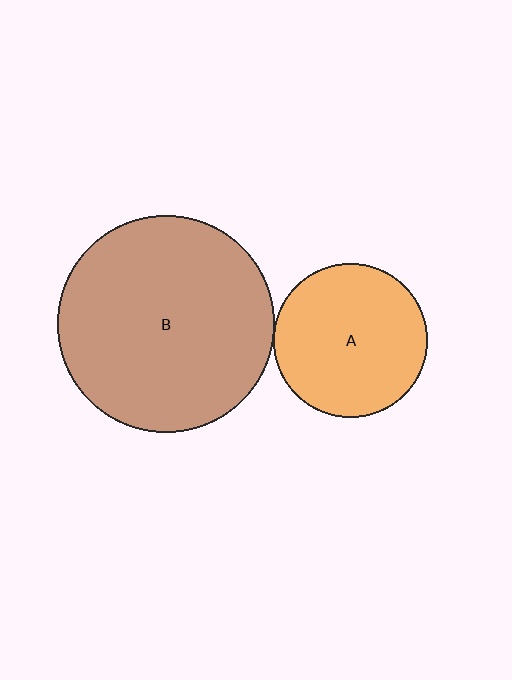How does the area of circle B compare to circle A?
Approximately 2.0 times.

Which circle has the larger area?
Circle B (brown).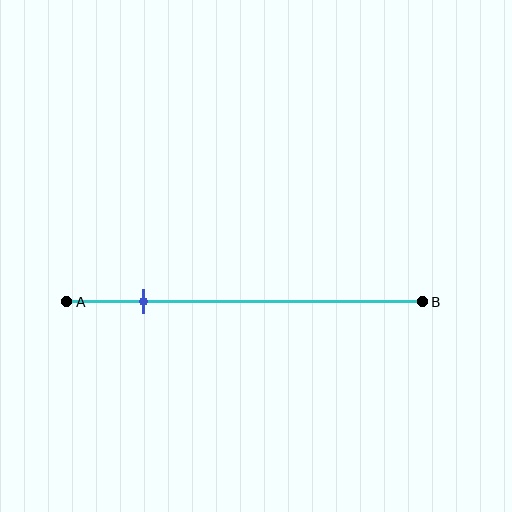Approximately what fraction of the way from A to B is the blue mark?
The blue mark is approximately 20% of the way from A to B.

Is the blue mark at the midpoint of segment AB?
No, the mark is at about 20% from A, not at the 50% midpoint.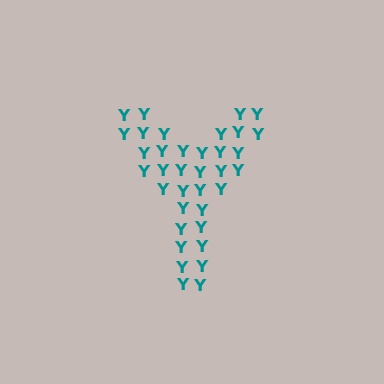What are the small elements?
The small elements are letter Y's.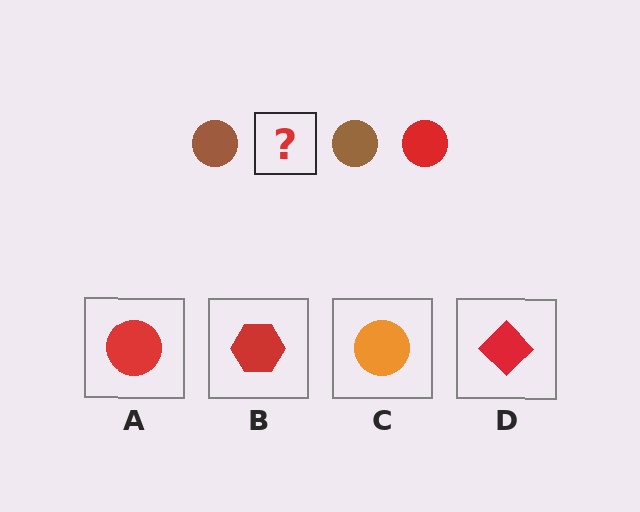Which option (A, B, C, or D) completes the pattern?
A.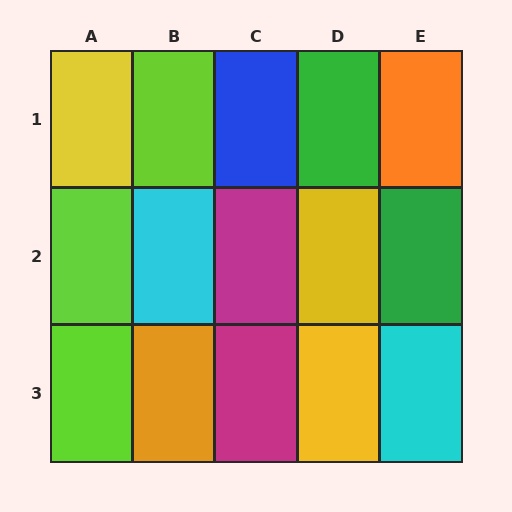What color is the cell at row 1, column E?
Orange.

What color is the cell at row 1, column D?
Green.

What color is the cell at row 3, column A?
Lime.